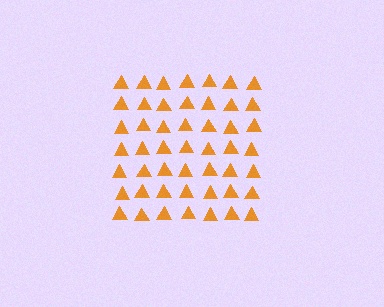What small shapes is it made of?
It is made of small triangles.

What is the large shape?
The large shape is a square.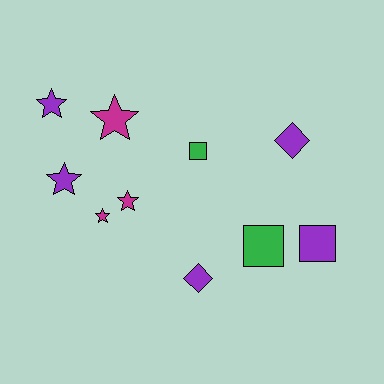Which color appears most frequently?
Purple, with 5 objects.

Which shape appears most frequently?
Star, with 5 objects.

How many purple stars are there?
There are 2 purple stars.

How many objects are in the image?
There are 10 objects.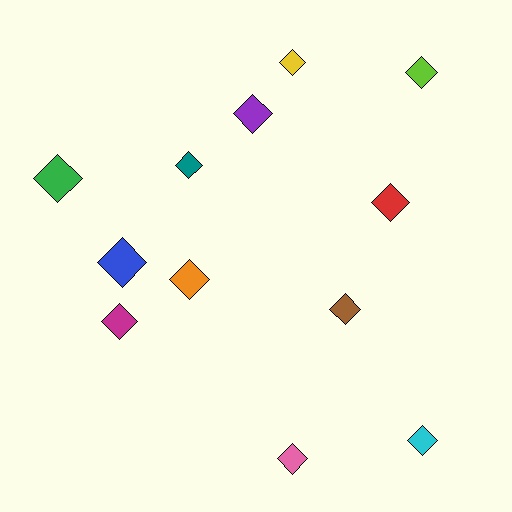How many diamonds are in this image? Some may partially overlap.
There are 12 diamonds.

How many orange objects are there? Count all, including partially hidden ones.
There is 1 orange object.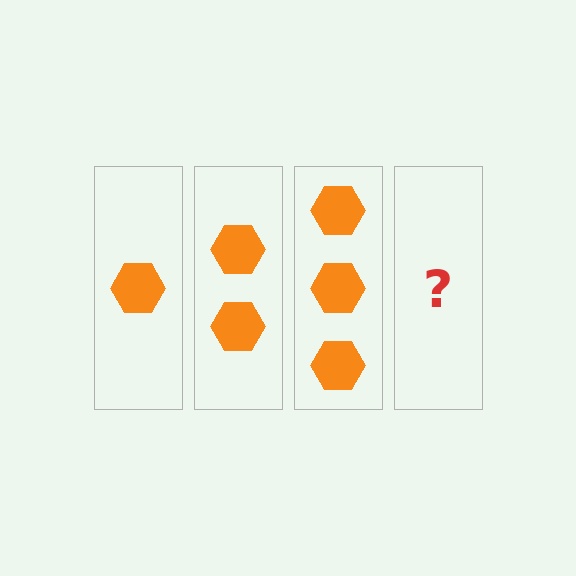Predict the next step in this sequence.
The next step is 4 hexagons.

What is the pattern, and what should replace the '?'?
The pattern is that each step adds one more hexagon. The '?' should be 4 hexagons.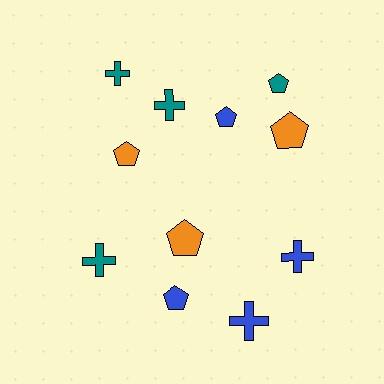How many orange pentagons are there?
There are 3 orange pentagons.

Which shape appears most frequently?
Pentagon, with 6 objects.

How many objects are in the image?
There are 11 objects.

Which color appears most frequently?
Blue, with 4 objects.